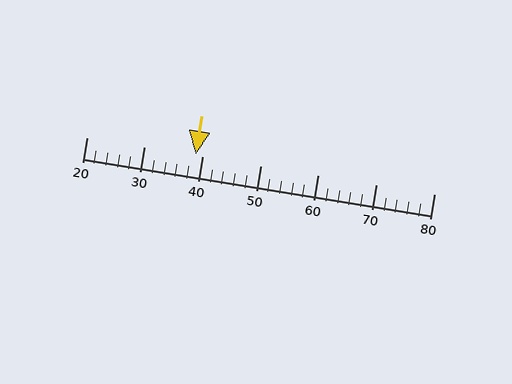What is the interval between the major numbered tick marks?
The major tick marks are spaced 10 units apart.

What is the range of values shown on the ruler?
The ruler shows values from 20 to 80.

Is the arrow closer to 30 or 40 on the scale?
The arrow is closer to 40.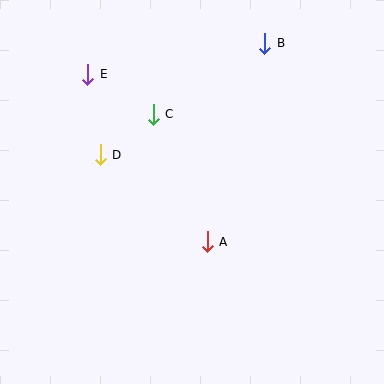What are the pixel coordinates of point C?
Point C is at (153, 114).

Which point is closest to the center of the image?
Point A at (207, 242) is closest to the center.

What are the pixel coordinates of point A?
Point A is at (207, 242).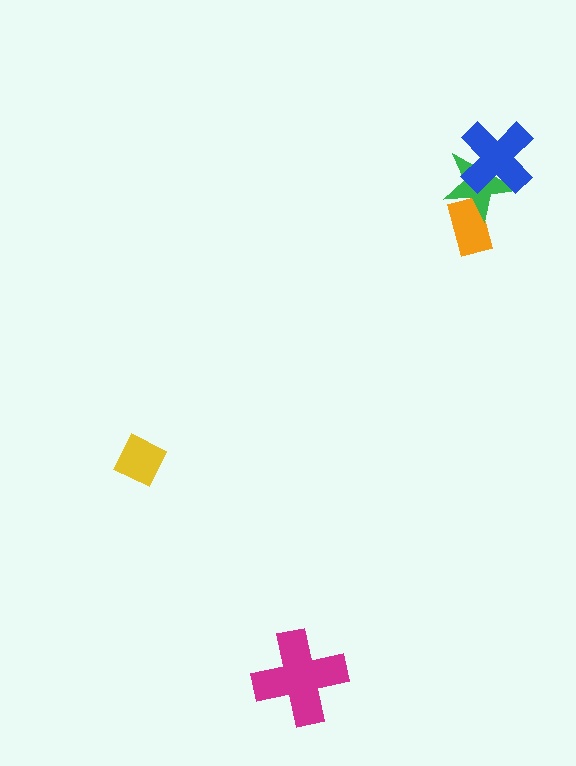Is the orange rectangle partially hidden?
Yes, it is partially covered by another shape.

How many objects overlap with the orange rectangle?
1 object overlaps with the orange rectangle.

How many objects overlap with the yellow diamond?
0 objects overlap with the yellow diamond.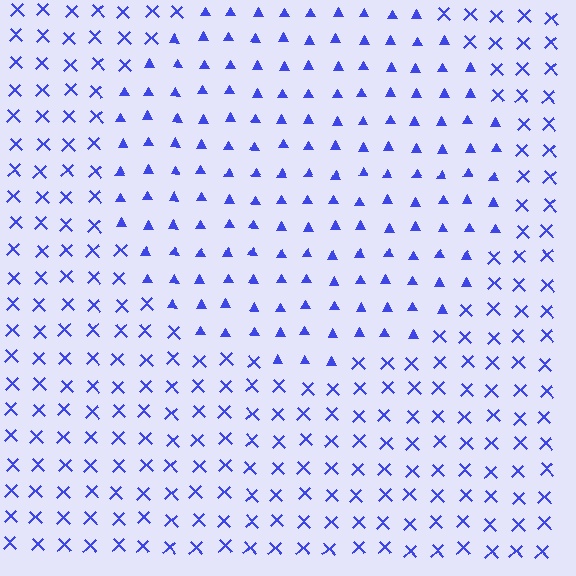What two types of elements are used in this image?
The image uses triangles inside the circle region and X marks outside it.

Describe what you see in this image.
The image is filled with small blue elements arranged in a uniform grid. A circle-shaped region contains triangles, while the surrounding area contains X marks. The boundary is defined purely by the change in element shape.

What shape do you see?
I see a circle.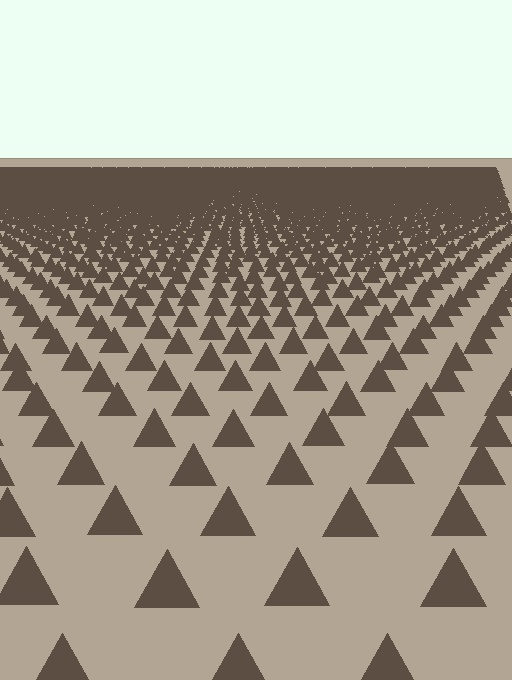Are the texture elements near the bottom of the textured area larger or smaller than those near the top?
Larger. Near the bottom, elements are closer to the viewer and appear at a bigger on-screen size.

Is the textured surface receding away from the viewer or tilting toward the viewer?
The surface is receding away from the viewer. Texture elements get smaller and denser toward the top.